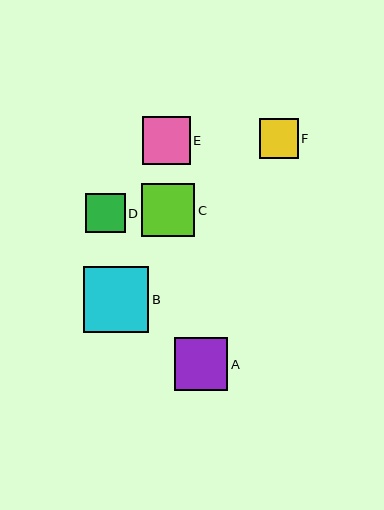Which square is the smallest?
Square F is the smallest with a size of approximately 39 pixels.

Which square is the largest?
Square B is the largest with a size of approximately 66 pixels.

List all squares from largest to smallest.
From largest to smallest: B, C, A, E, D, F.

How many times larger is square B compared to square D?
Square B is approximately 1.7 times the size of square D.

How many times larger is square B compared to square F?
Square B is approximately 1.7 times the size of square F.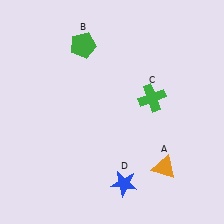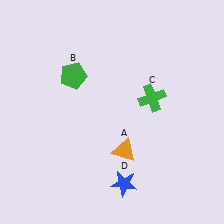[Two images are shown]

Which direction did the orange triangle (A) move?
The orange triangle (A) moved left.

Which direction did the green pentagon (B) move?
The green pentagon (B) moved down.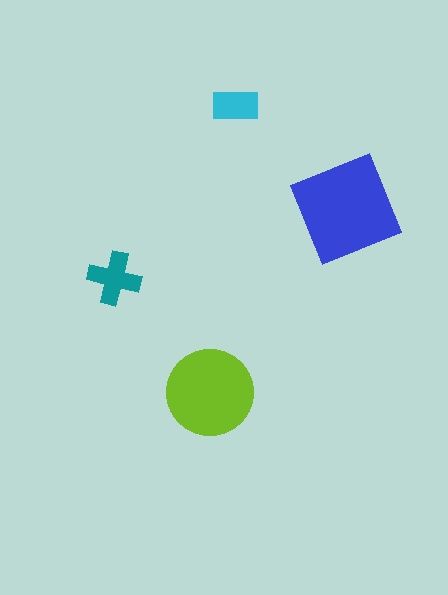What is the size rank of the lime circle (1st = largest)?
2nd.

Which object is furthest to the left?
The teal cross is leftmost.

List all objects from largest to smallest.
The blue diamond, the lime circle, the teal cross, the cyan rectangle.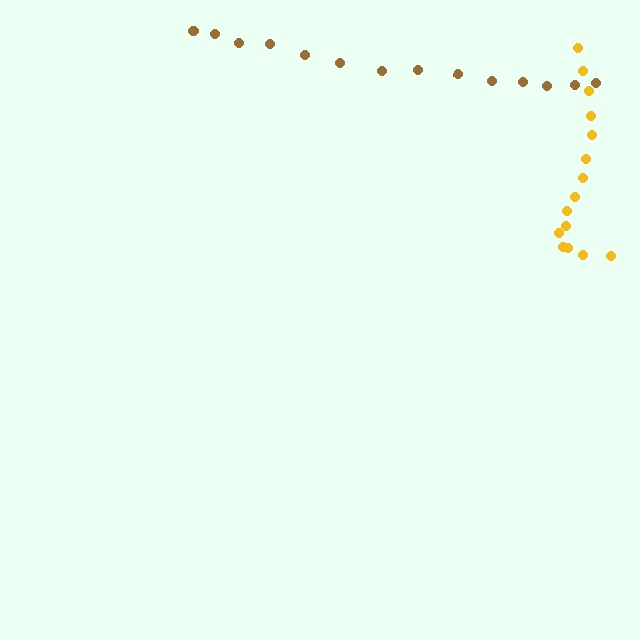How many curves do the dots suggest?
There are 2 distinct paths.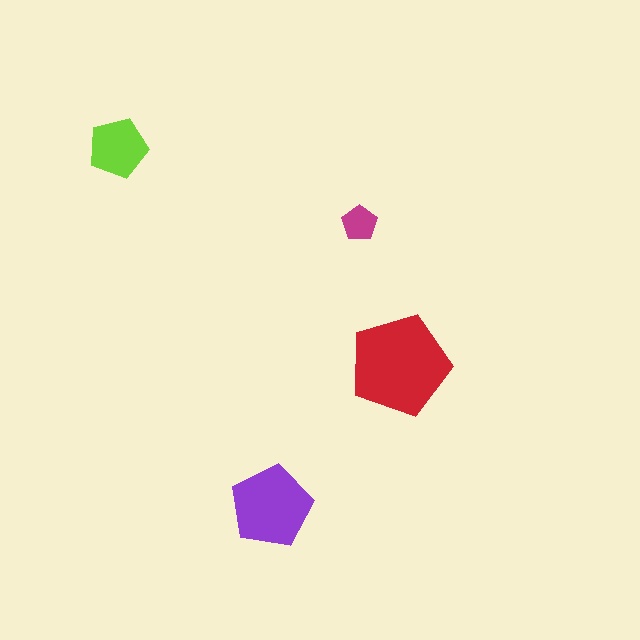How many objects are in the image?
There are 4 objects in the image.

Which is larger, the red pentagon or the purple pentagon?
The red one.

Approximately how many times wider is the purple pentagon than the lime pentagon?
About 1.5 times wider.